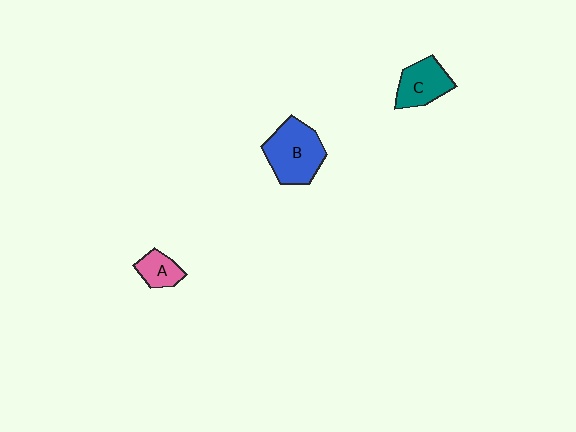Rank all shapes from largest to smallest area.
From largest to smallest: B (blue), C (teal), A (pink).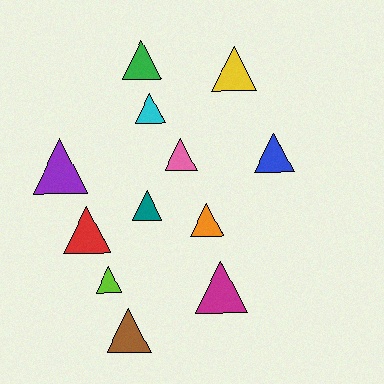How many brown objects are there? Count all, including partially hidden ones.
There is 1 brown object.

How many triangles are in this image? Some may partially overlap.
There are 12 triangles.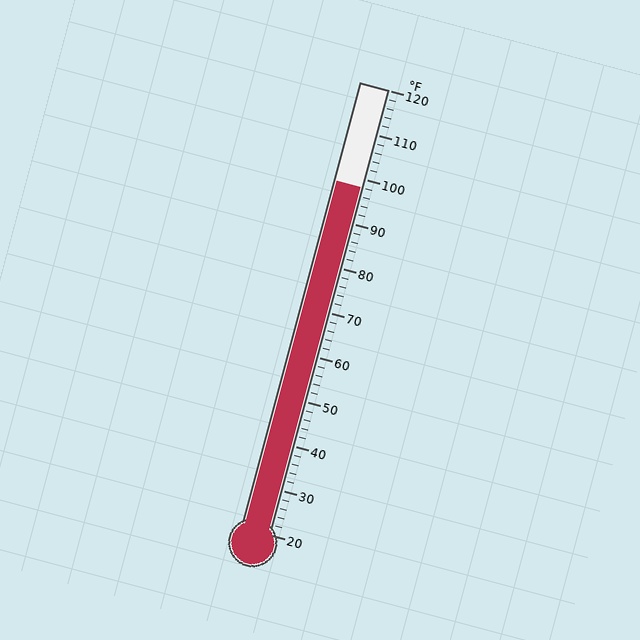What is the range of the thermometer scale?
The thermometer scale ranges from 20°F to 120°F.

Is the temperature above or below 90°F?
The temperature is above 90°F.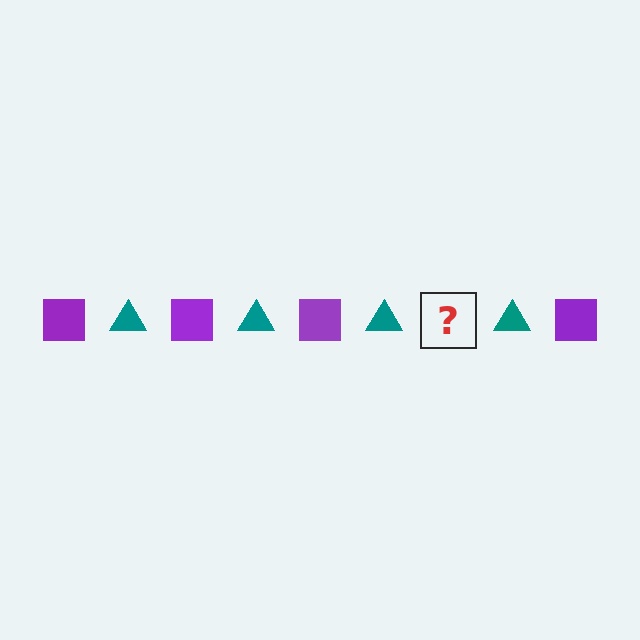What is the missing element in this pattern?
The missing element is a purple square.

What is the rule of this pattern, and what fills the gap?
The rule is that the pattern alternates between purple square and teal triangle. The gap should be filled with a purple square.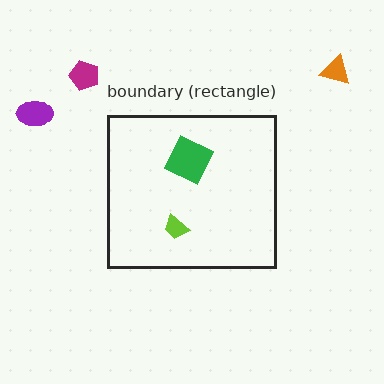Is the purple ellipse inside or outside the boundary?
Outside.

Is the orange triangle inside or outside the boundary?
Outside.